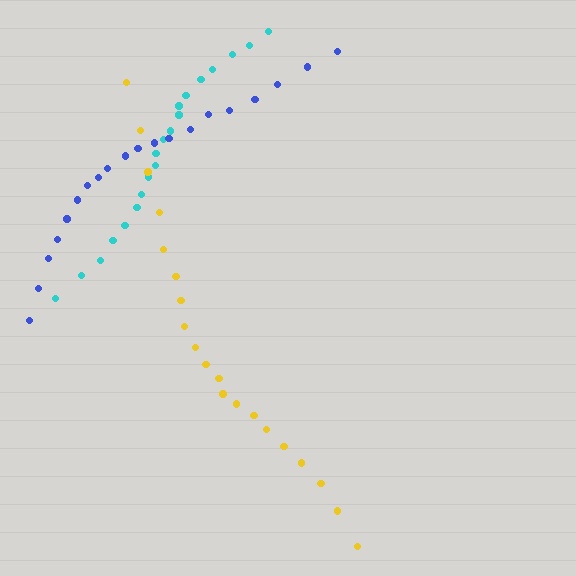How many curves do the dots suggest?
There are 3 distinct paths.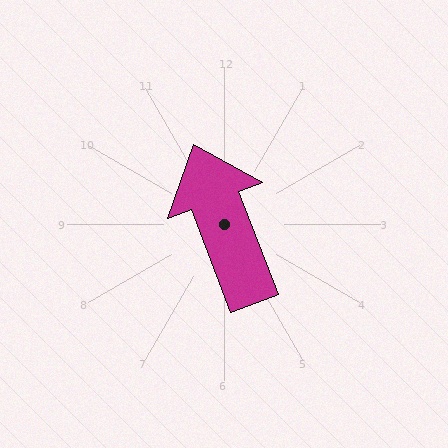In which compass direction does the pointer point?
North.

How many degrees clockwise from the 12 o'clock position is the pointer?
Approximately 339 degrees.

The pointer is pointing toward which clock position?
Roughly 11 o'clock.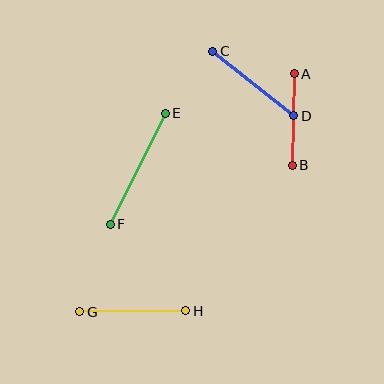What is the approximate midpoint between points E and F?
The midpoint is at approximately (138, 169) pixels.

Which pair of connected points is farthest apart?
Points E and F are farthest apart.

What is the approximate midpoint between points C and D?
The midpoint is at approximately (253, 84) pixels.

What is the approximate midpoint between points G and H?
The midpoint is at approximately (133, 311) pixels.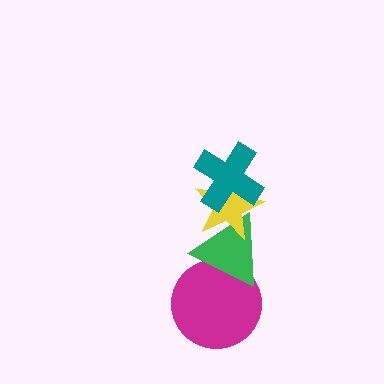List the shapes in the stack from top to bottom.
From top to bottom: the teal cross, the yellow star, the green triangle, the magenta circle.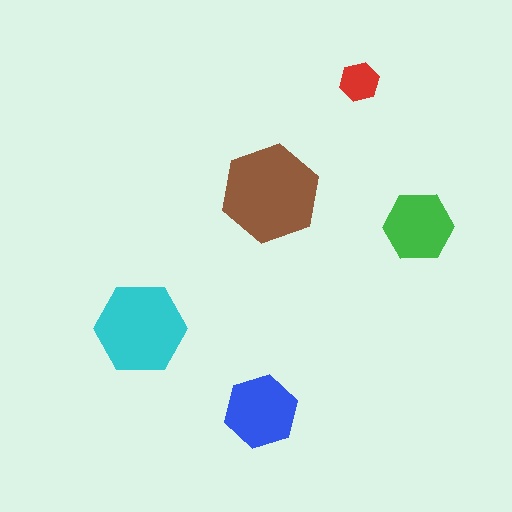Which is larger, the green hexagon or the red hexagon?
The green one.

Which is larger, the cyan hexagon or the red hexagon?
The cyan one.